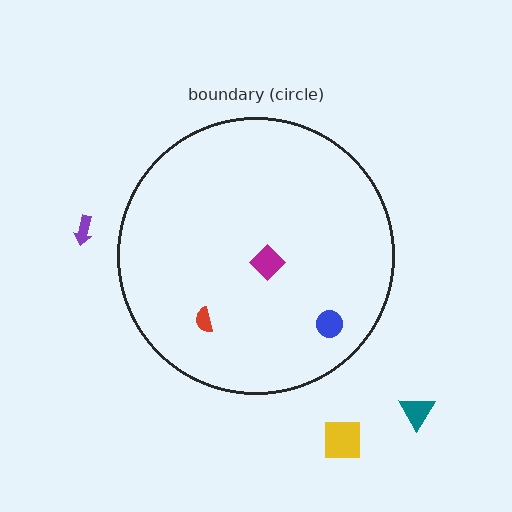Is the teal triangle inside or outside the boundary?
Outside.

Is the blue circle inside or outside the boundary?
Inside.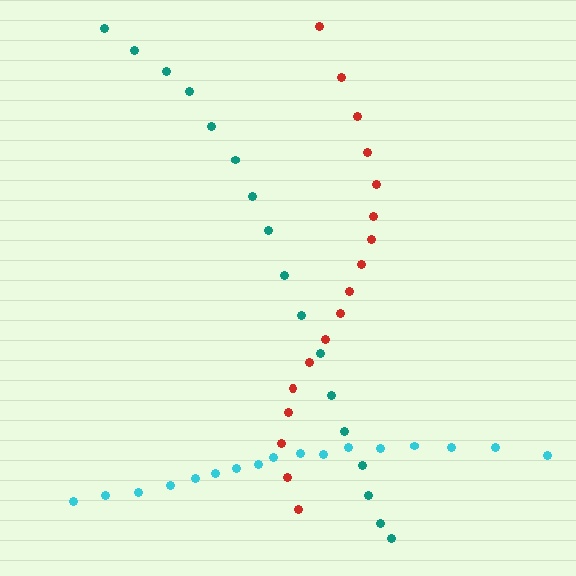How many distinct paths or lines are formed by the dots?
There are 3 distinct paths.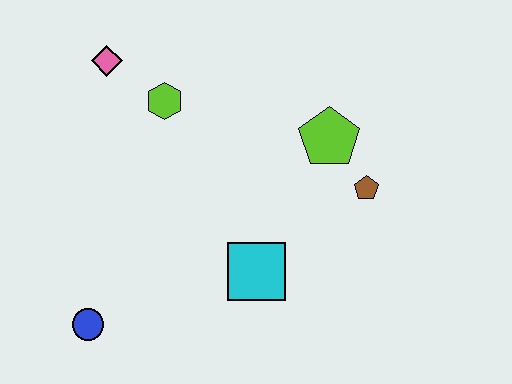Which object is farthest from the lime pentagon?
The blue circle is farthest from the lime pentagon.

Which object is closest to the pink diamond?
The lime hexagon is closest to the pink diamond.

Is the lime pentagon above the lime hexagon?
No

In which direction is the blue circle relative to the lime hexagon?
The blue circle is below the lime hexagon.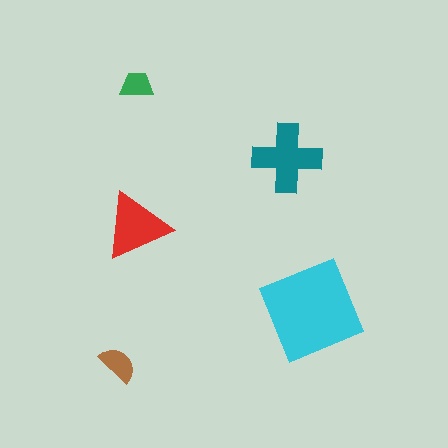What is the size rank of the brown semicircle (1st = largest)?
4th.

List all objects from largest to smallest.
The cyan square, the teal cross, the red triangle, the brown semicircle, the green trapezoid.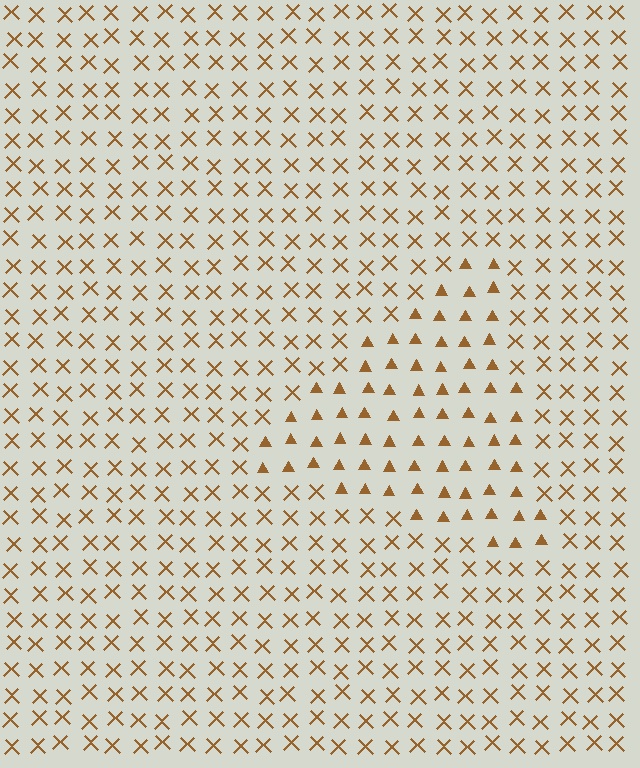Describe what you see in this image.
The image is filled with small brown elements arranged in a uniform grid. A triangle-shaped region contains triangles, while the surrounding area contains X marks. The boundary is defined purely by the change in element shape.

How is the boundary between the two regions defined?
The boundary is defined by a change in element shape: triangles inside vs. X marks outside. All elements share the same color and spacing.